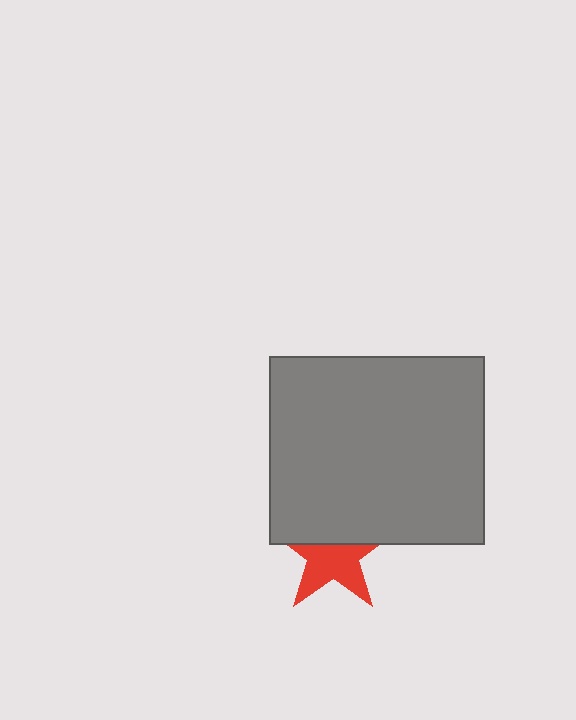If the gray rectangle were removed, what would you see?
You would see the complete red star.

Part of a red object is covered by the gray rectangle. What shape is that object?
It is a star.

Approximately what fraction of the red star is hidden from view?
Roughly 44% of the red star is hidden behind the gray rectangle.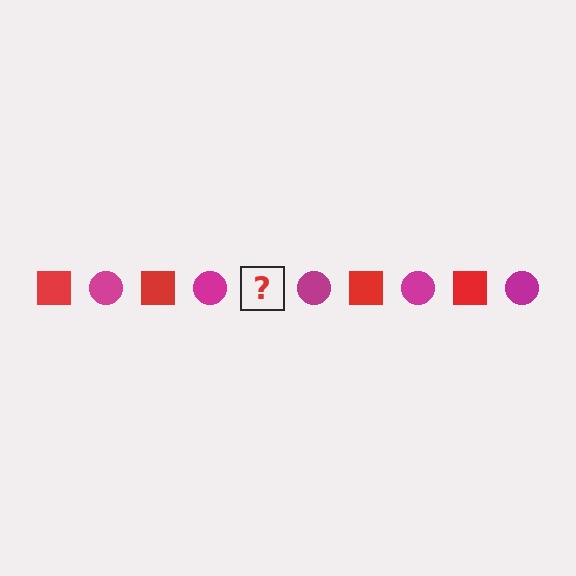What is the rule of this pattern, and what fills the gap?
The rule is that the pattern alternates between red square and magenta circle. The gap should be filled with a red square.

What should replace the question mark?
The question mark should be replaced with a red square.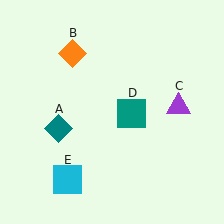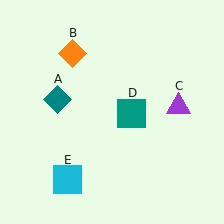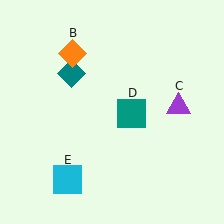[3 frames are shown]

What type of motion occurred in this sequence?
The teal diamond (object A) rotated clockwise around the center of the scene.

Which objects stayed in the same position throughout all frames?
Orange diamond (object B) and purple triangle (object C) and teal square (object D) and cyan square (object E) remained stationary.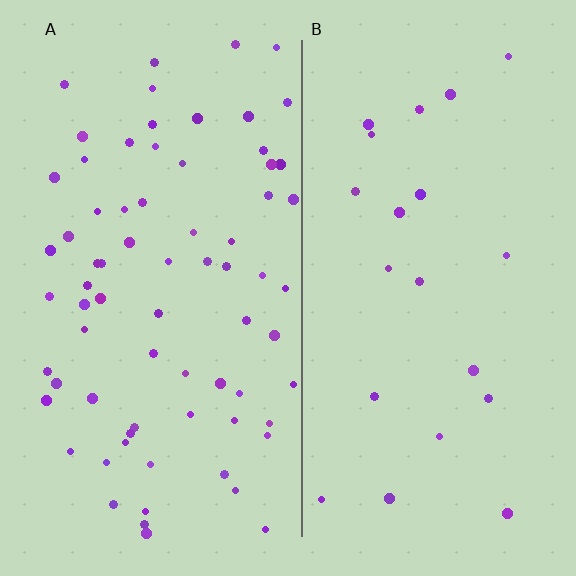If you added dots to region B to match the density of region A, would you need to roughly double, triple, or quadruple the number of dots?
Approximately triple.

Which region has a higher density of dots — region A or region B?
A (the left).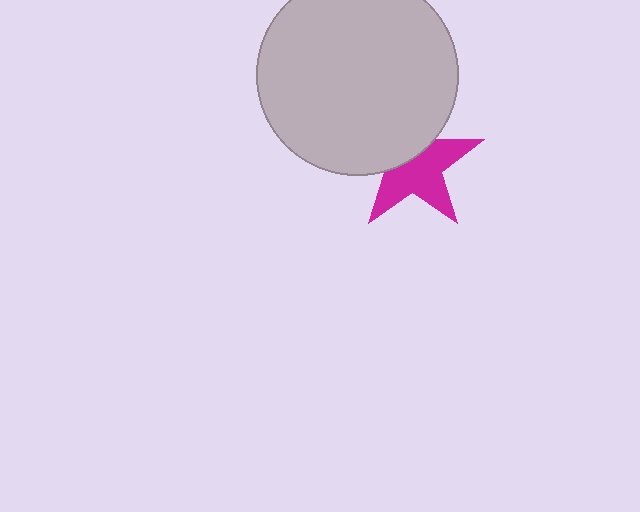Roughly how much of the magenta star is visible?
About half of it is visible (roughly 59%).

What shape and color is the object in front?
The object in front is a light gray circle.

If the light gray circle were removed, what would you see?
You would see the complete magenta star.